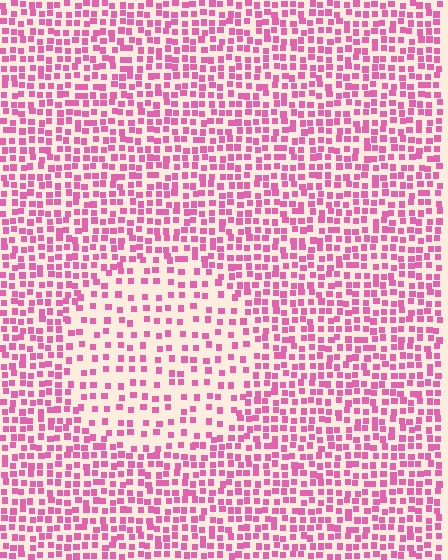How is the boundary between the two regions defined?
The boundary is defined by a change in element density (approximately 1.9x ratio). All elements are the same color, size, and shape.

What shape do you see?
I see a circle.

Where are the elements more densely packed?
The elements are more densely packed outside the circle boundary.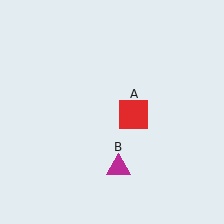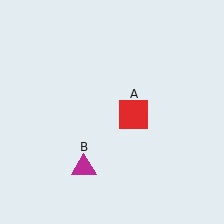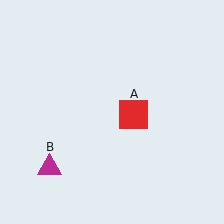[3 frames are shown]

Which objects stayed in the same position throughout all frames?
Red square (object A) remained stationary.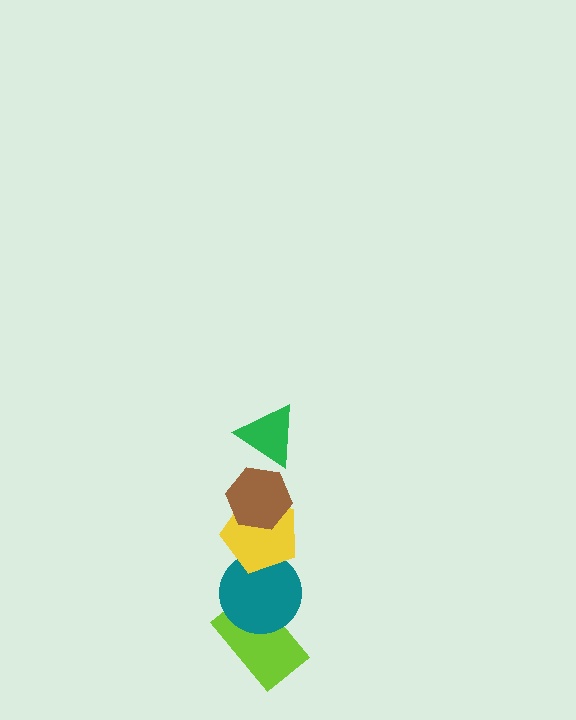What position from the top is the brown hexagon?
The brown hexagon is 2nd from the top.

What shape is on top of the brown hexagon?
The green triangle is on top of the brown hexagon.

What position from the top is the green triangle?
The green triangle is 1st from the top.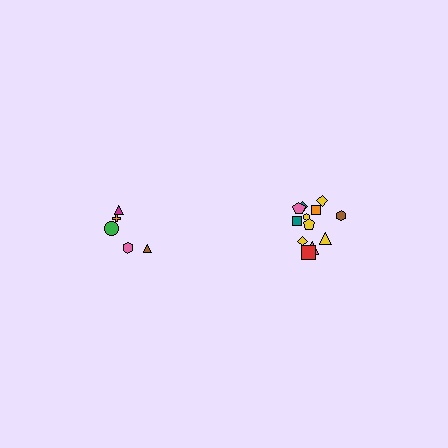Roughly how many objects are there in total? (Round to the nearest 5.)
Roughly 15 objects in total.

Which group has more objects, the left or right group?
The right group.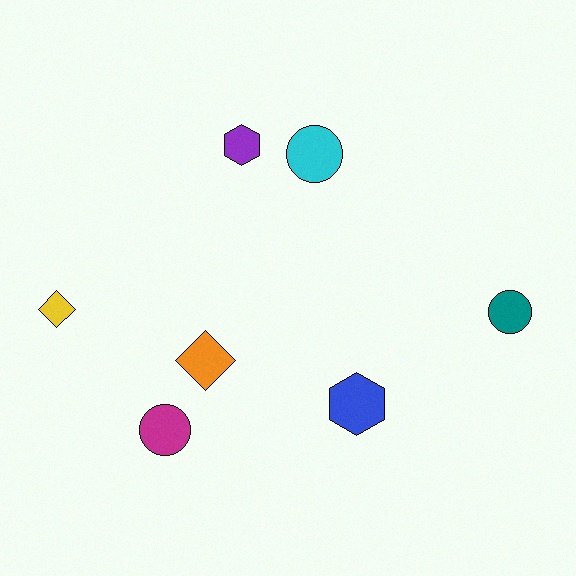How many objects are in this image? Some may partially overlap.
There are 7 objects.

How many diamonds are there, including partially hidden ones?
There are 2 diamonds.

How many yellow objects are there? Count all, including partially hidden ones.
There is 1 yellow object.